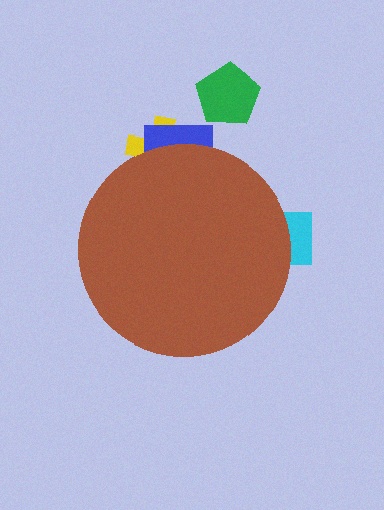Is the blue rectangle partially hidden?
Yes, the blue rectangle is partially hidden behind the brown circle.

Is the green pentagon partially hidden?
No, the green pentagon is fully visible.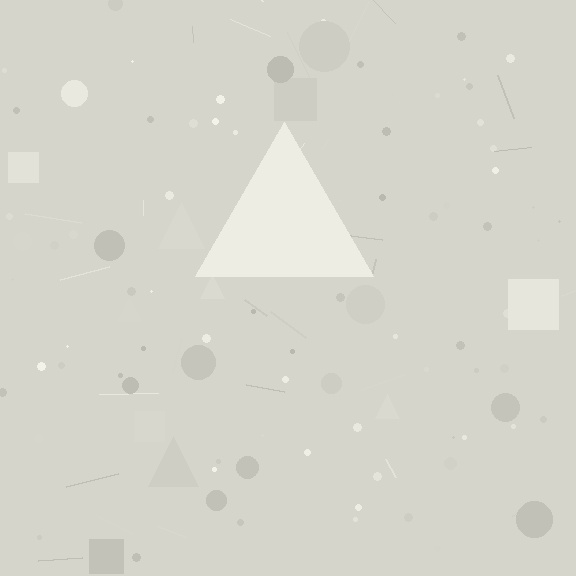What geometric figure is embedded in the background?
A triangle is embedded in the background.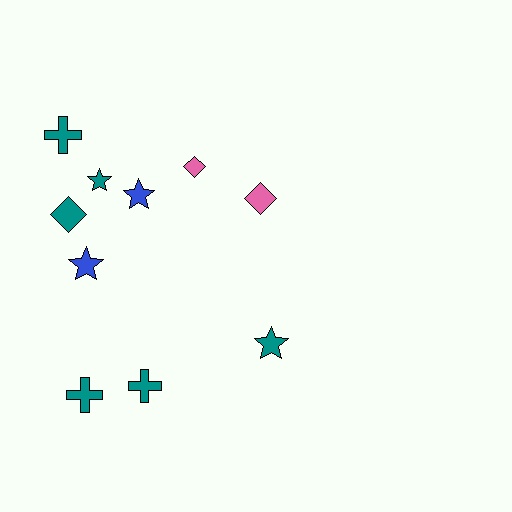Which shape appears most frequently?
Star, with 4 objects.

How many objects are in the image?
There are 10 objects.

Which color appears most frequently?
Teal, with 6 objects.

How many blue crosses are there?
There are no blue crosses.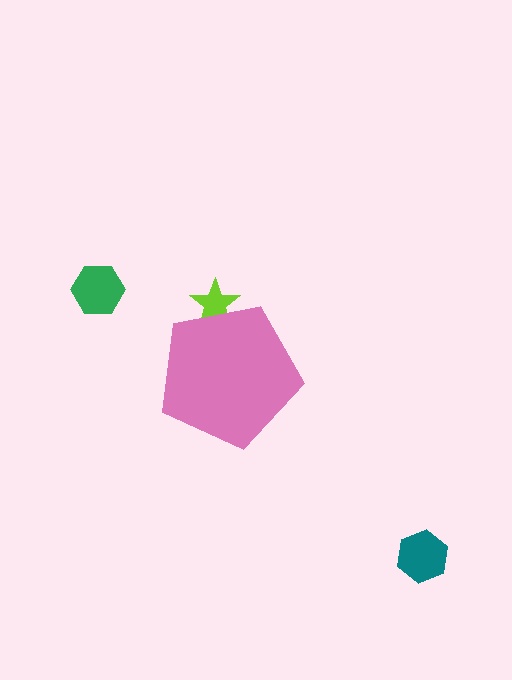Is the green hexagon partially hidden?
No, the green hexagon is fully visible.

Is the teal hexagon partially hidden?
No, the teal hexagon is fully visible.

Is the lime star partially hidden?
Yes, the lime star is partially hidden behind the pink pentagon.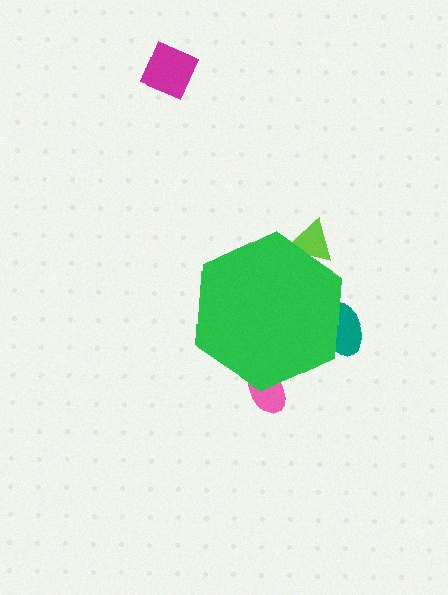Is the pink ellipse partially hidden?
Yes, the pink ellipse is partially hidden behind the green hexagon.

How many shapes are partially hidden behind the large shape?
3 shapes are partially hidden.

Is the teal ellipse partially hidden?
Yes, the teal ellipse is partially hidden behind the green hexagon.